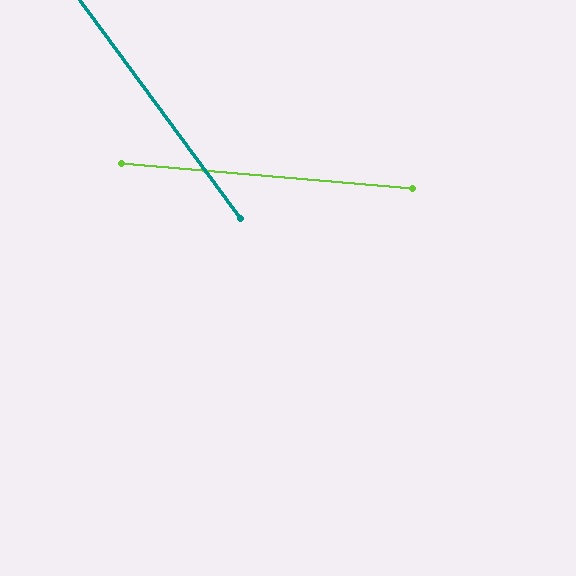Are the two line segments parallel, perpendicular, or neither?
Neither parallel nor perpendicular — they differ by about 49°.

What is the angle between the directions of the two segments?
Approximately 49 degrees.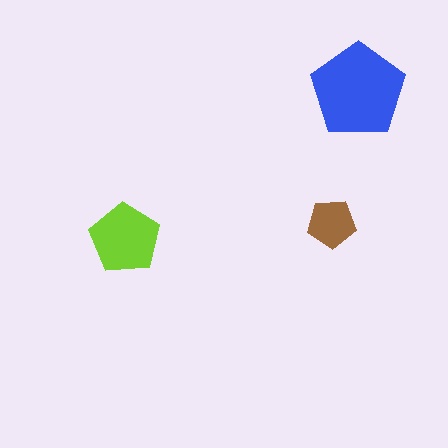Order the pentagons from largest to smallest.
the blue one, the lime one, the brown one.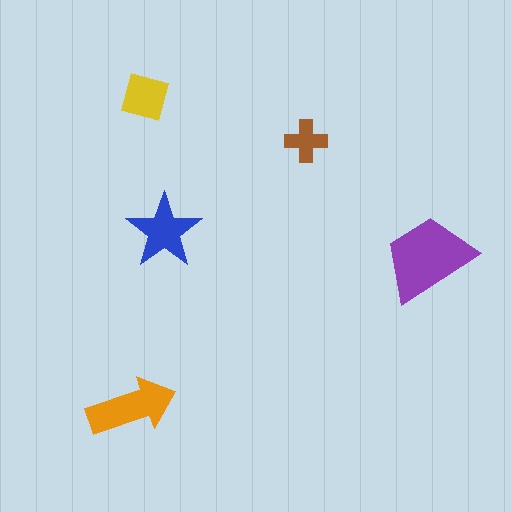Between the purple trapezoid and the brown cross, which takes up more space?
The purple trapezoid.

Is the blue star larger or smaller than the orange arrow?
Smaller.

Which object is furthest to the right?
The purple trapezoid is rightmost.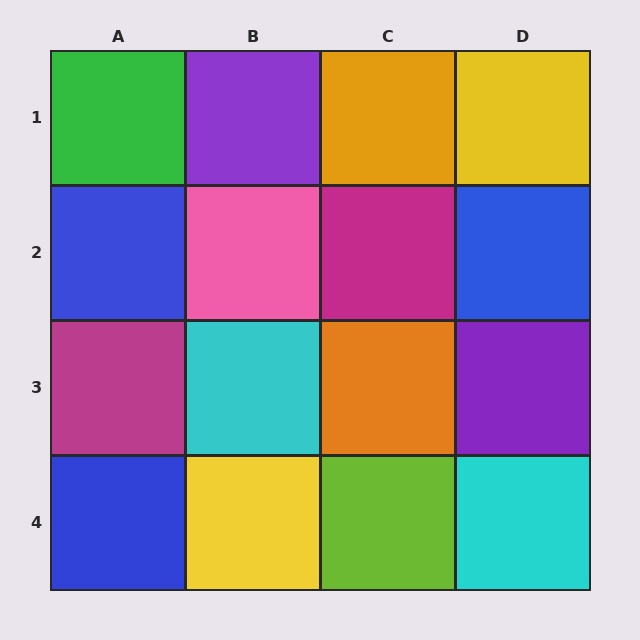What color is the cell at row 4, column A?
Blue.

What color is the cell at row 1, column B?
Purple.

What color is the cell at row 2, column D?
Blue.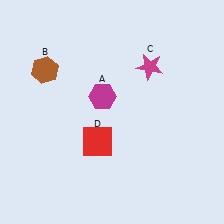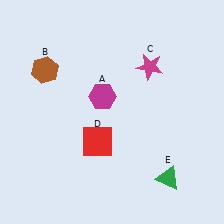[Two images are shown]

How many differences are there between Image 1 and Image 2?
There is 1 difference between the two images.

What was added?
A green triangle (E) was added in Image 2.